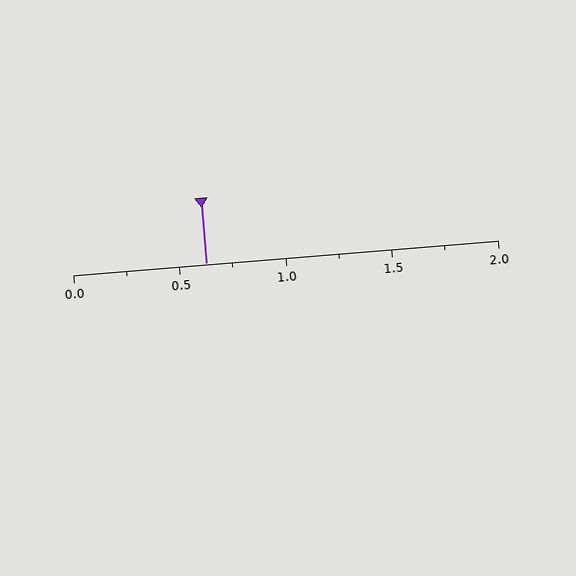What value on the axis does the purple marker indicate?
The marker indicates approximately 0.62.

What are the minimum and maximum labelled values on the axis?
The axis runs from 0.0 to 2.0.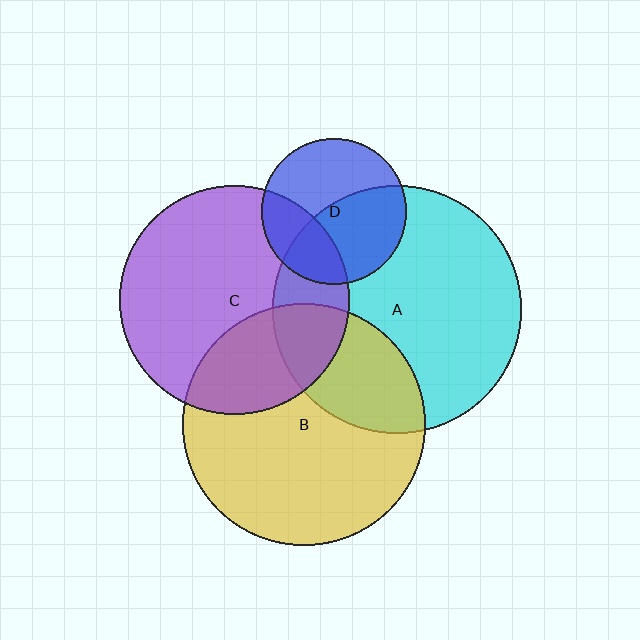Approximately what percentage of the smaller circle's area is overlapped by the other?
Approximately 30%.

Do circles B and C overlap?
Yes.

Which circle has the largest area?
Circle A (cyan).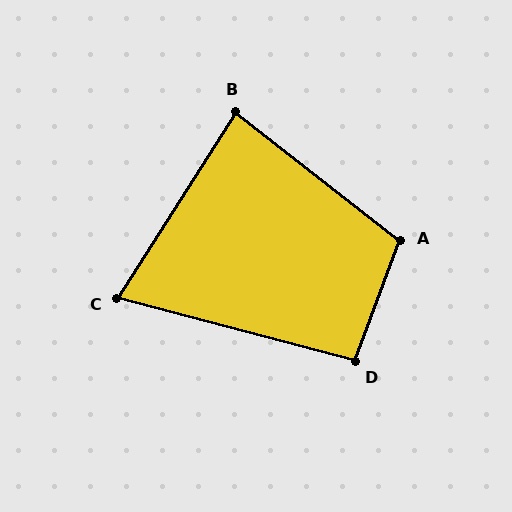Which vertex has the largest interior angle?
A, at approximately 108 degrees.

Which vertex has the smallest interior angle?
C, at approximately 72 degrees.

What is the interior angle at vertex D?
Approximately 95 degrees (obtuse).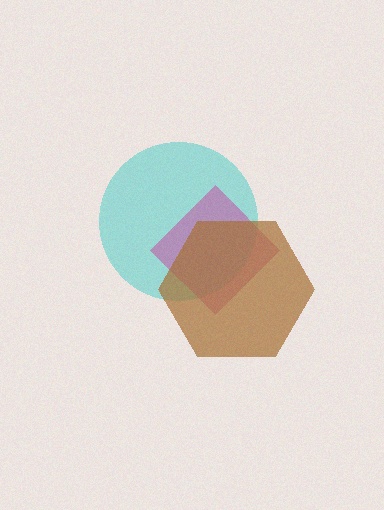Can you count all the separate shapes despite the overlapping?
Yes, there are 3 separate shapes.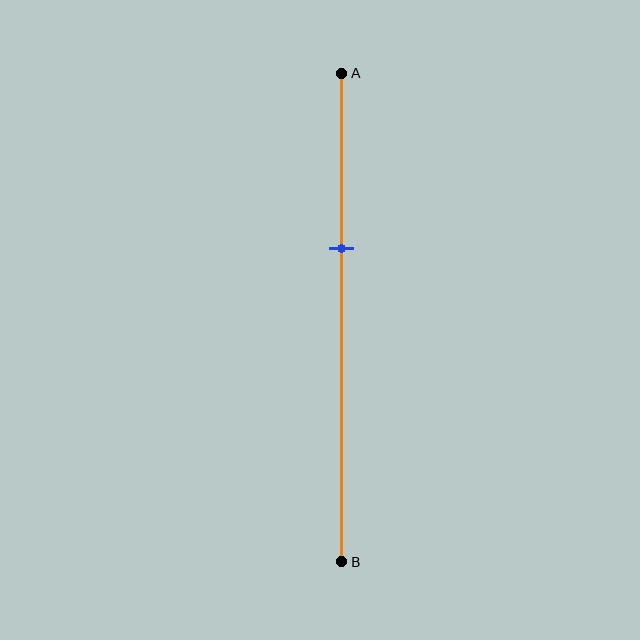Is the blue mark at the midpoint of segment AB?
No, the mark is at about 35% from A, not at the 50% midpoint.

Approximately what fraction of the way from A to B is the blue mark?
The blue mark is approximately 35% of the way from A to B.